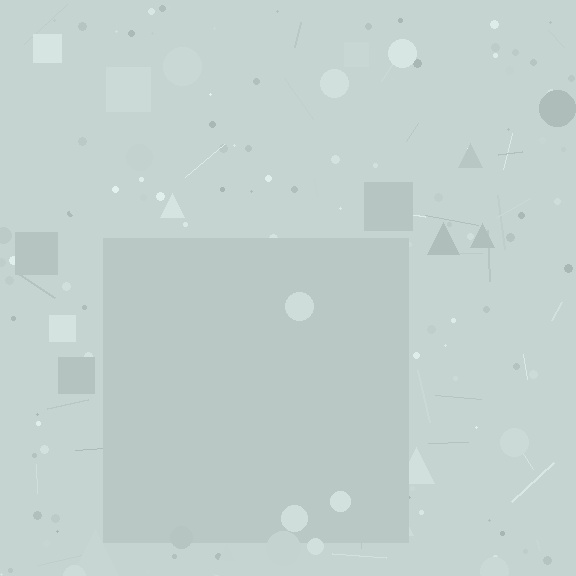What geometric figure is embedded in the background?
A square is embedded in the background.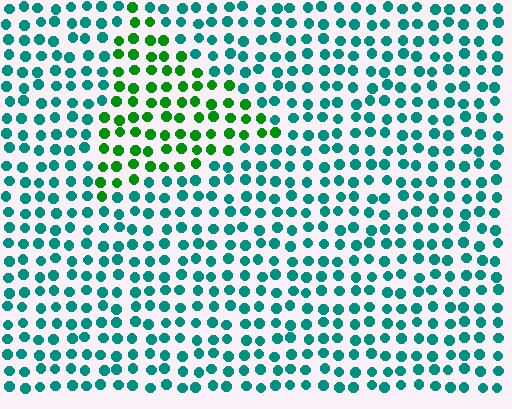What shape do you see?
I see a triangle.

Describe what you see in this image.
The image is filled with small teal elements in a uniform arrangement. A triangle-shaped region is visible where the elements are tinted to a slightly different hue, forming a subtle color boundary.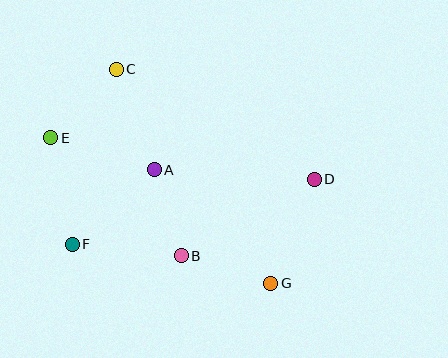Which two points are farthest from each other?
Points D and E are farthest from each other.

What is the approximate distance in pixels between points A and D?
The distance between A and D is approximately 160 pixels.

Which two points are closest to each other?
Points A and B are closest to each other.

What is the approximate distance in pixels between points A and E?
The distance between A and E is approximately 108 pixels.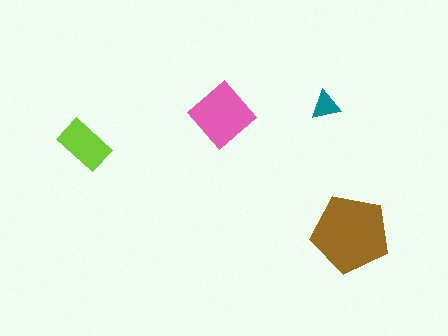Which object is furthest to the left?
The lime rectangle is leftmost.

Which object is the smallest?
The teal triangle.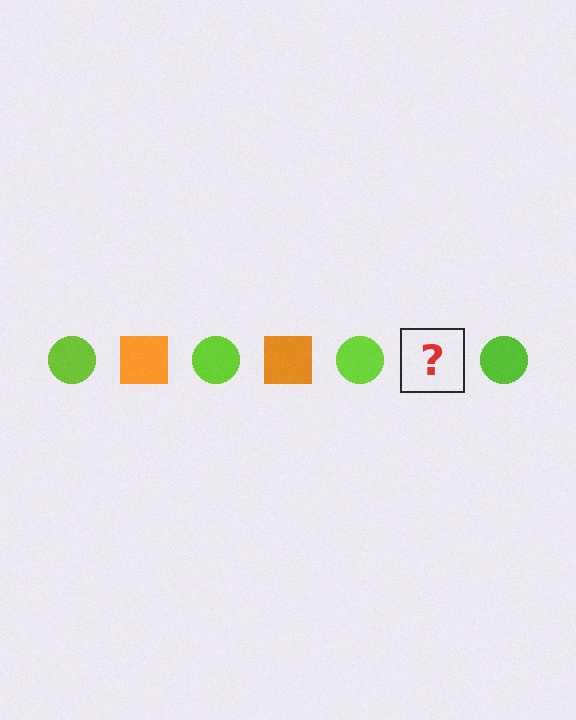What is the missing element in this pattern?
The missing element is an orange square.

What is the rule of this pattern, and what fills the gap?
The rule is that the pattern alternates between lime circle and orange square. The gap should be filled with an orange square.